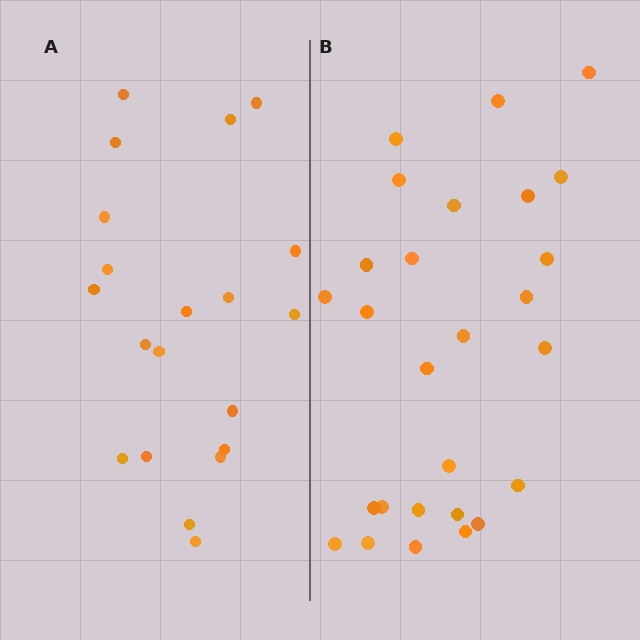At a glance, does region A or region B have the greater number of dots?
Region B (the right region) has more dots.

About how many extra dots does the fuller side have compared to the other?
Region B has roughly 8 or so more dots than region A.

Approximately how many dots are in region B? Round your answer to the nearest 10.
About 30 dots. (The exact count is 27, which rounds to 30.)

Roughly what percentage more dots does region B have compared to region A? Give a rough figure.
About 35% more.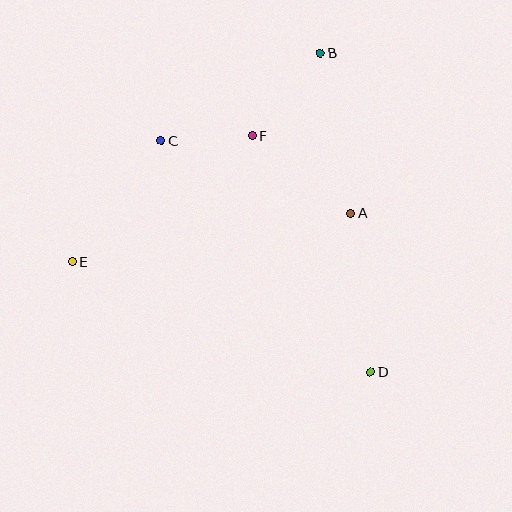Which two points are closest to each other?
Points C and F are closest to each other.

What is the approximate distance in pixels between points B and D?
The distance between B and D is approximately 323 pixels.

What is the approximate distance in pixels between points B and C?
The distance between B and C is approximately 182 pixels.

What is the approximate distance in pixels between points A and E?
The distance between A and E is approximately 283 pixels.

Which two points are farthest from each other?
Points B and E are farthest from each other.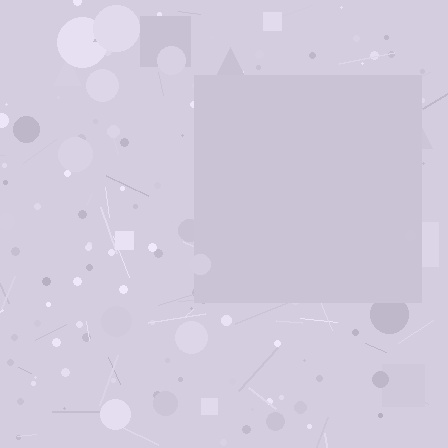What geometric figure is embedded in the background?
A square is embedded in the background.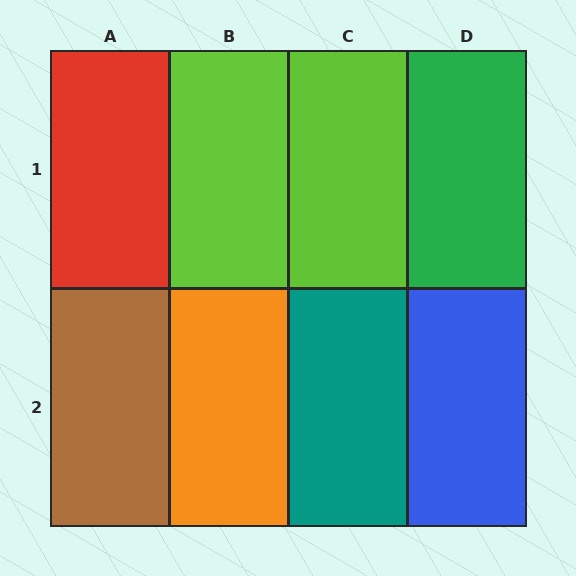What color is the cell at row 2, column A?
Brown.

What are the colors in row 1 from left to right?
Red, lime, lime, green.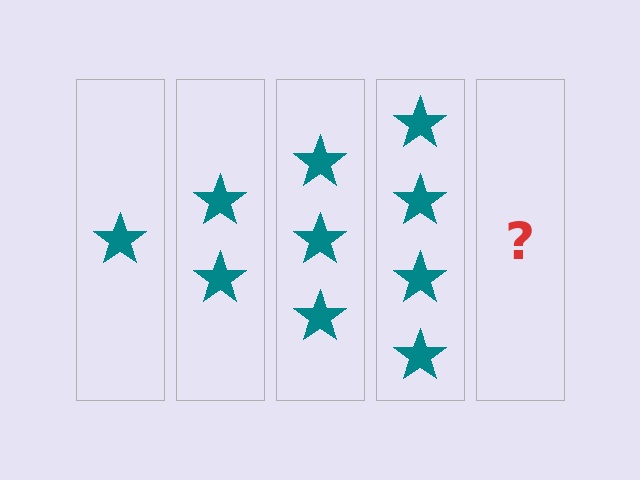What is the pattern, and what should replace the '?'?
The pattern is that each step adds one more star. The '?' should be 5 stars.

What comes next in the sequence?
The next element should be 5 stars.